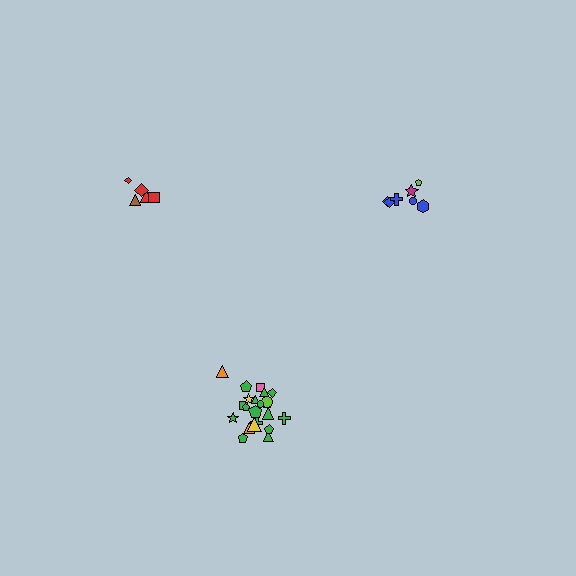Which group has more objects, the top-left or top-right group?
The top-right group.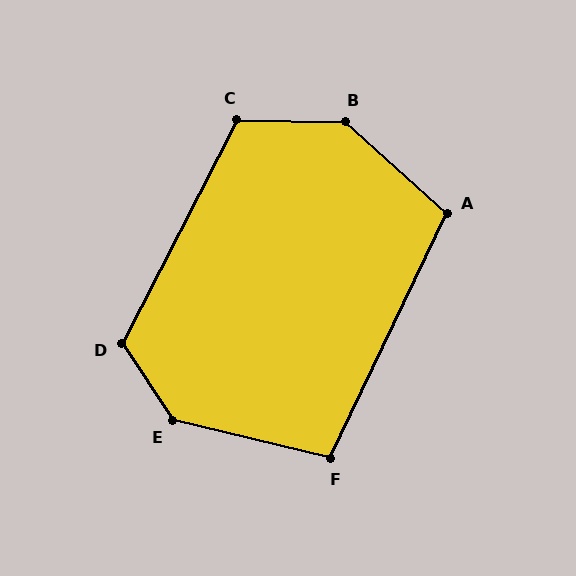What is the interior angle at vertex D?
Approximately 119 degrees (obtuse).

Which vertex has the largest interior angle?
B, at approximately 139 degrees.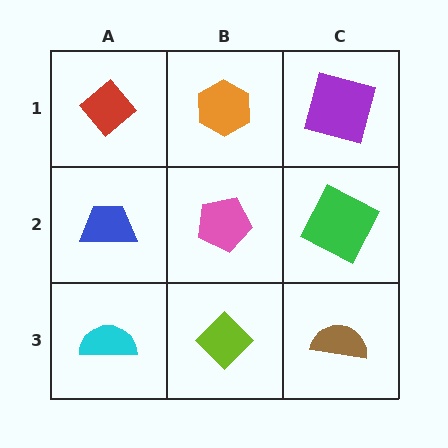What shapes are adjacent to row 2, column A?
A red diamond (row 1, column A), a cyan semicircle (row 3, column A), a pink pentagon (row 2, column B).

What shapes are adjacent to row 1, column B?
A pink pentagon (row 2, column B), a red diamond (row 1, column A), a purple square (row 1, column C).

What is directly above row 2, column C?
A purple square.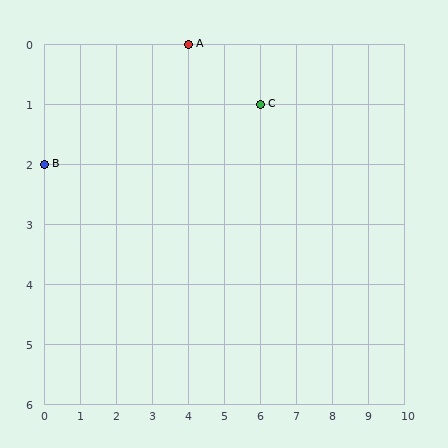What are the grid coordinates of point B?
Point B is at grid coordinates (0, 2).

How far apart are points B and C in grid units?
Points B and C are 6 columns and 1 row apart (about 6.1 grid units diagonally).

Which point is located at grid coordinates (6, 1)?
Point C is at (6, 1).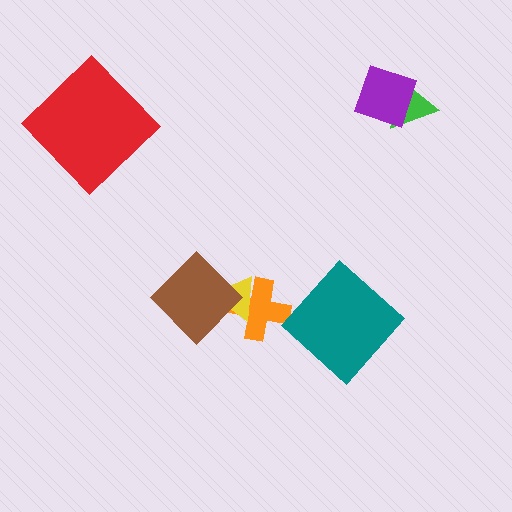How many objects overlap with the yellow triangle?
2 objects overlap with the yellow triangle.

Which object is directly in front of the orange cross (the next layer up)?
The yellow triangle is directly in front of the orange cross.